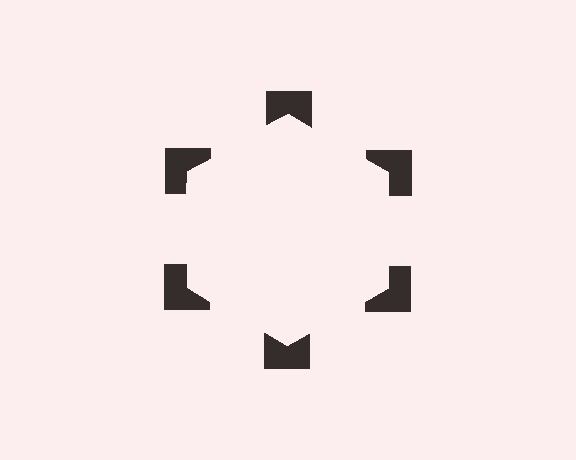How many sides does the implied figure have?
6 sides.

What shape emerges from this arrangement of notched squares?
An illusory hexagon — its edges are inferred from the aligned wedge cuts in the notched squares, not physically drawn.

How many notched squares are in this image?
There are 6 — one at each vertex of the illusory hexagon.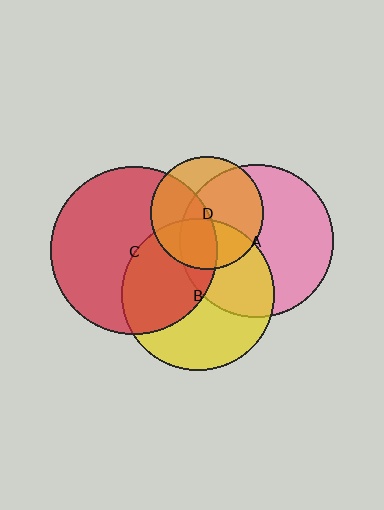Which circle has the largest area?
Circle C (red).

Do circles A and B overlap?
Yes.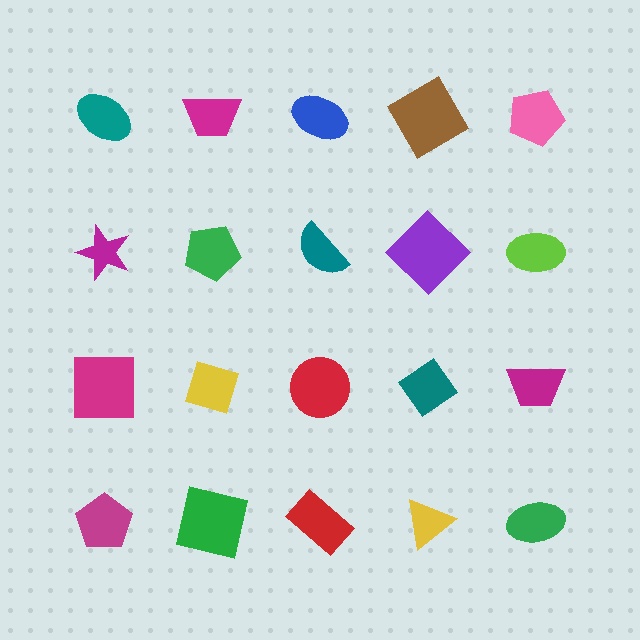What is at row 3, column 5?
A magenta trapezoid.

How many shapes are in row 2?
5 shapes.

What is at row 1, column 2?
A magenta trapezoid.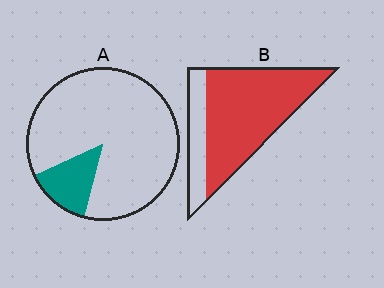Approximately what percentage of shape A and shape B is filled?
A is approximately 15% and B is approximately 75%.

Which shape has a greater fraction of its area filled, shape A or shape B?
Shape B.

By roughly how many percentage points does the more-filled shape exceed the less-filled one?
By roughly 60 percentage points (B over A).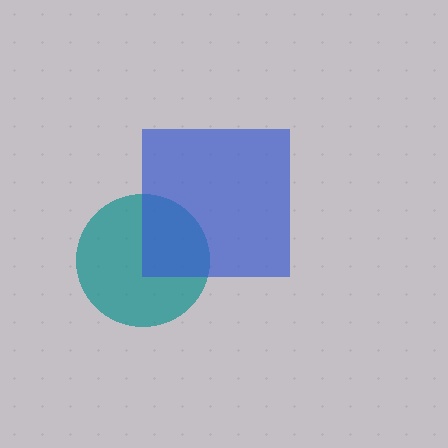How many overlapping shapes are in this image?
There are 2 overlapping shapes in the image.